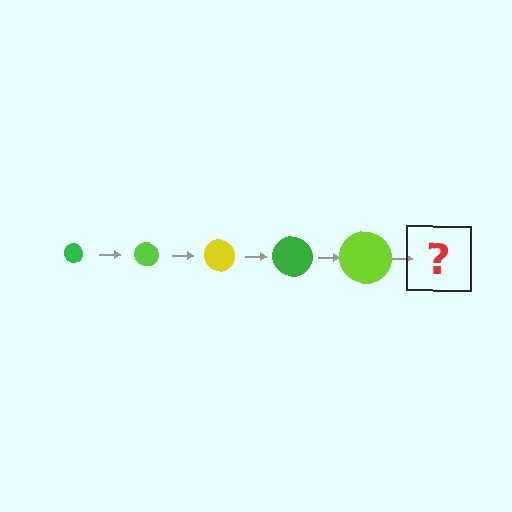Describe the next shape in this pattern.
It should be a yellow circle, larger than the previous one.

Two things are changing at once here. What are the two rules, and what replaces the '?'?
The two rules are that the circle grows larger each step and the color cycles through green, lime, and yellow. The '?' should be a yellow circle, larger than the previous one.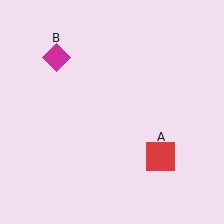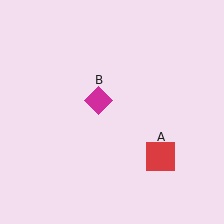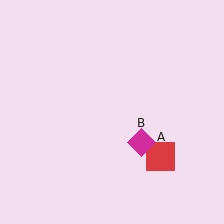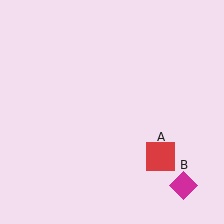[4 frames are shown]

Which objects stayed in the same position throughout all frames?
Red square (object A) remained stationary.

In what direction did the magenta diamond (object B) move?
The magenta diamond (object B) moved down and to the right.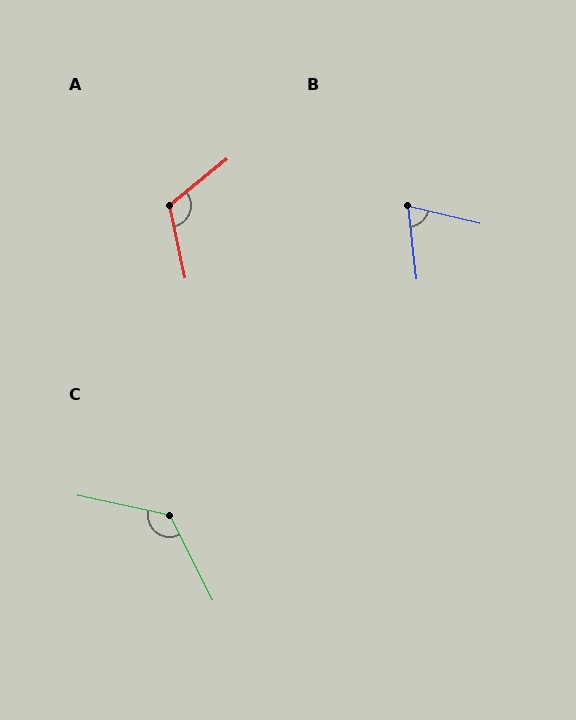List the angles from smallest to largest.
B (70°), A (117°), C (129°).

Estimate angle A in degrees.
Approximately 117 degrees.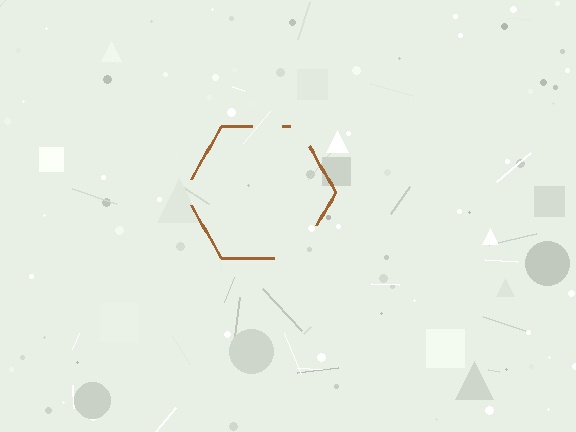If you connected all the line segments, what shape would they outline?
They would outline a hexagon.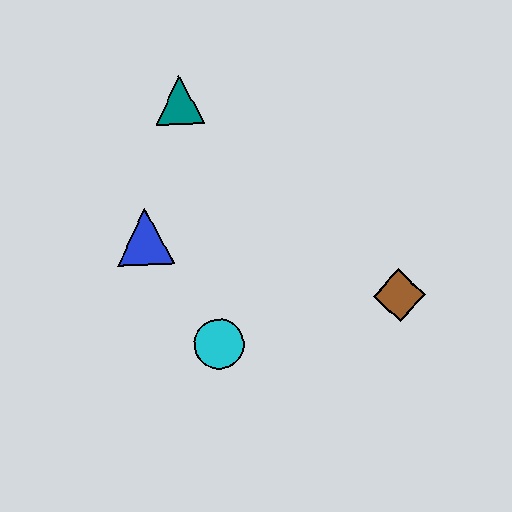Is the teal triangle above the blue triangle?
Yes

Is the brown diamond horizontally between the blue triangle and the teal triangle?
No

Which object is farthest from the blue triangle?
The brown diamond is farthest from the blue triangle.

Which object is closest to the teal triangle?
The blue triangle is closest to the teal triangle.